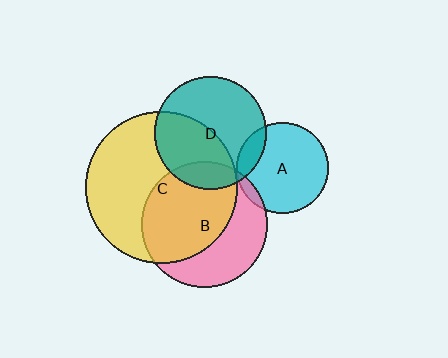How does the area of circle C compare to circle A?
Approximately 2.8 times.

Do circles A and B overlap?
Yes.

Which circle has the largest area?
Circle C (yellow).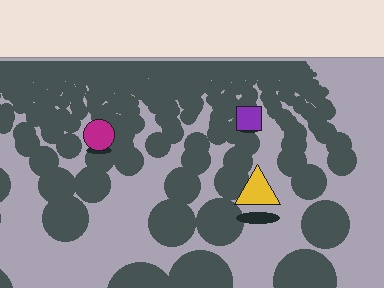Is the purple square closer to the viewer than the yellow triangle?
No. The yellow triangle is closer — you can tell from the texture gradient: the ground texture is coarser near it.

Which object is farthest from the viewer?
The purple square is farthest from the viewer. It appears smaller and the ground texture around it is denser.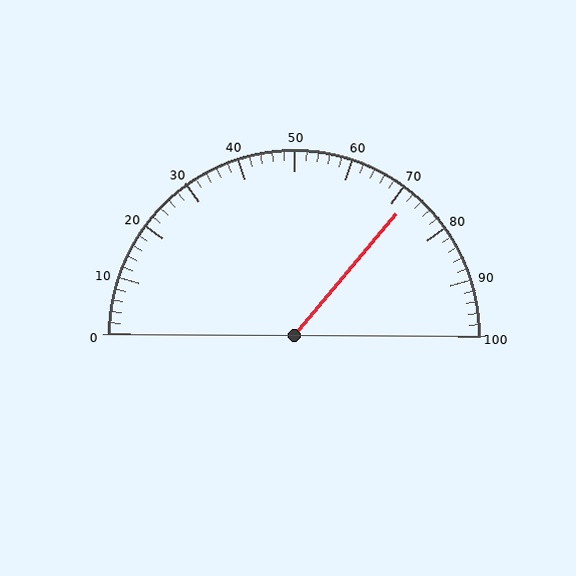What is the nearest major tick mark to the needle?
The nearest major tick mark is 70.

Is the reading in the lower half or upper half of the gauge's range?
The reading is in the upper half of the range (0 to 100).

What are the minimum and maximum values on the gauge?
The gauge ranges from 0 to 100.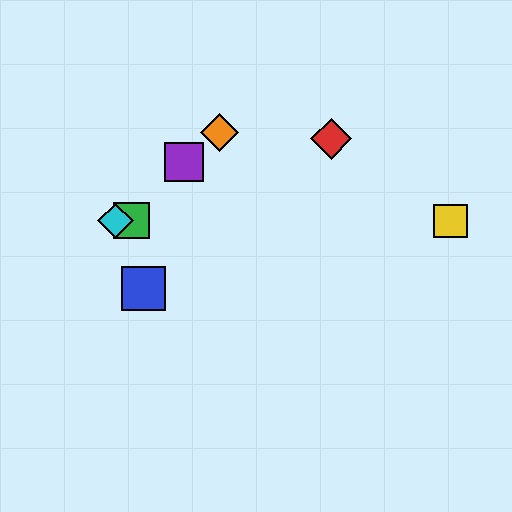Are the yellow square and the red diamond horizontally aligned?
No, the yellow square is at y≈221 and the red diamond is at y≈139.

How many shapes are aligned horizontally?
3 shapes (the green square, the yellow square, the cyan diamond) are aligned horizontally.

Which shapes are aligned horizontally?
The green square, the yellow square, the cyan diamond are aligned horizontally.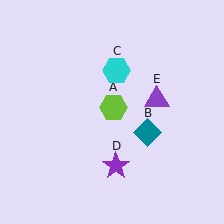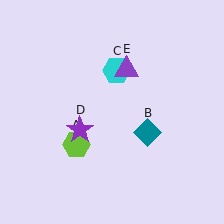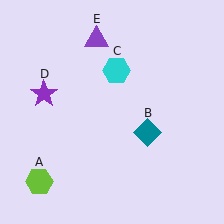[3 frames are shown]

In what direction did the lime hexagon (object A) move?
The lime hexagon (object A) moved down and to the left.